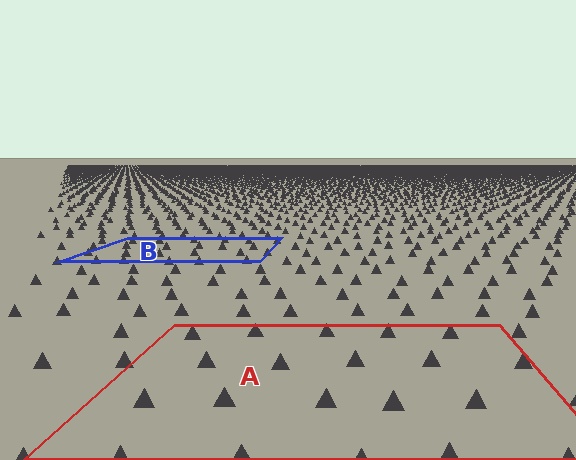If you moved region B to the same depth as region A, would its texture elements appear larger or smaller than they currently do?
They would appear larger. At a closer depth, the same texture elements are projected at a bigger on-screen size.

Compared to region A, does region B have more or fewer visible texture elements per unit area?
Region B has more texture elements per unit area — they are packed more densely because it is farther away.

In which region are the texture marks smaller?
The texture marks are smaller in region B, because it is farther away.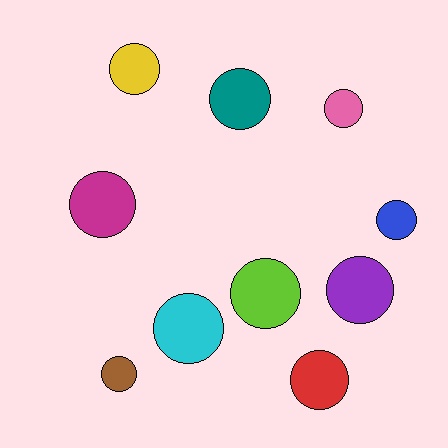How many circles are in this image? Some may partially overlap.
There are 10 circles.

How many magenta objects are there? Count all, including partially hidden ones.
There is 1 magenta object.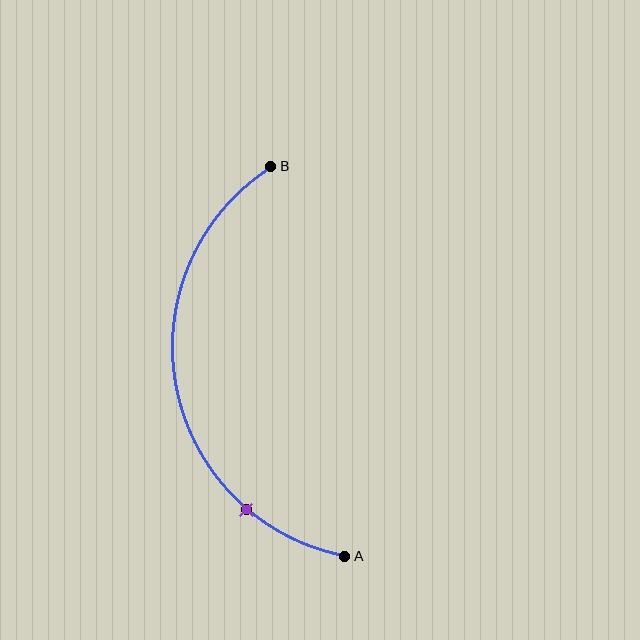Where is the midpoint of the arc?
The arc midpoint is the point on the curve farthest from the straight line joining A and B. It sits to the left of that line.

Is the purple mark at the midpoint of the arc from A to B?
No. The purple mark lies on the arc but is closer to endpoint A. The arc midpoint would be at the point on the curve equidistant along the arc from both A and B.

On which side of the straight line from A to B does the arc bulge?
The arc bulges to the left of the straight line connecting A and B.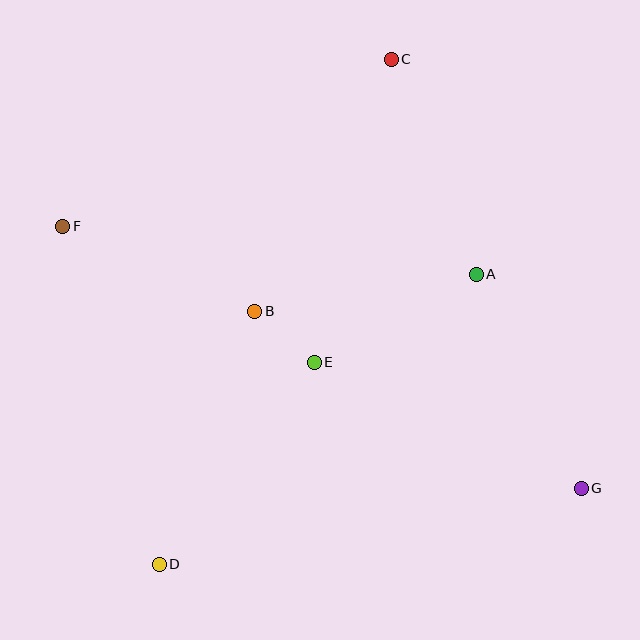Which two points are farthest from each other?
Points F and G are farthest from each other.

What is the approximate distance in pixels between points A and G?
The distance between A and G is approximately 239 pixels.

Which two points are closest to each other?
Points B and E are closest to each other.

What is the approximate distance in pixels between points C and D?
The distance between C and D is approximately 556 pixels.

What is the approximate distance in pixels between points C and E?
The distance between C and E is approximately 312 pixels.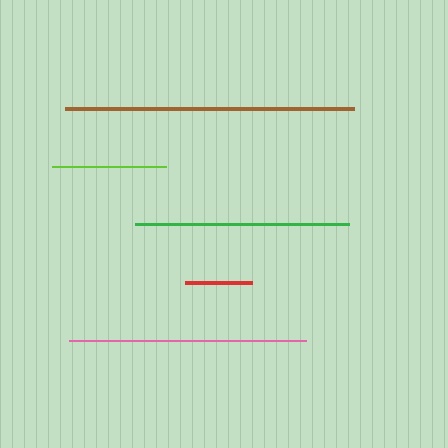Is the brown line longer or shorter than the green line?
The brown line is longer than the green line.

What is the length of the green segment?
The green segment is approximately 215 pixels long.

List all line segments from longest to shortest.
From longest to shortest: brown, pink, green, lime, red.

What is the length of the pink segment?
The pink segment is approximately 237 pixels long.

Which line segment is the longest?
The brown line is the longest at approximately 288 pixels.